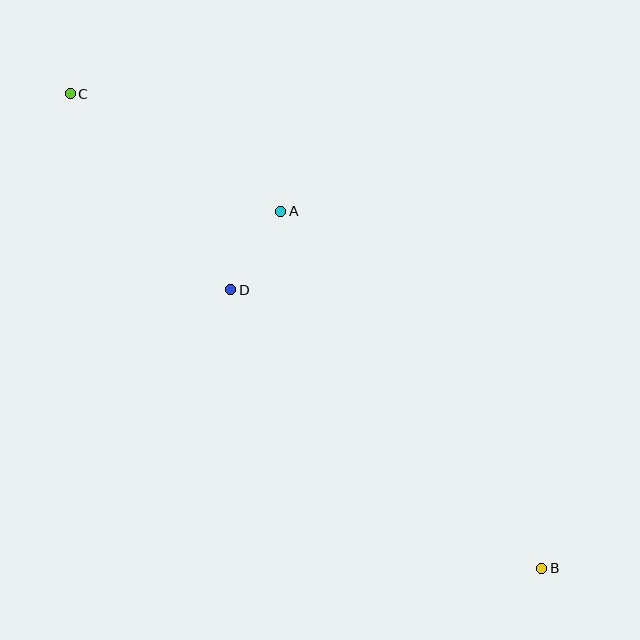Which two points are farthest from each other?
Points B and C are farthest from each other.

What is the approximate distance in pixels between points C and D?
The distance between C and D is approximately 253 pixels.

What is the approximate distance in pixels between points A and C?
The distance between A and C is approximately 241 pixels.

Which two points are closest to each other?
Points A and D are closest to each other.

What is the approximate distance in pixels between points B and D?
The distance between B and D is approximately 418 pixels.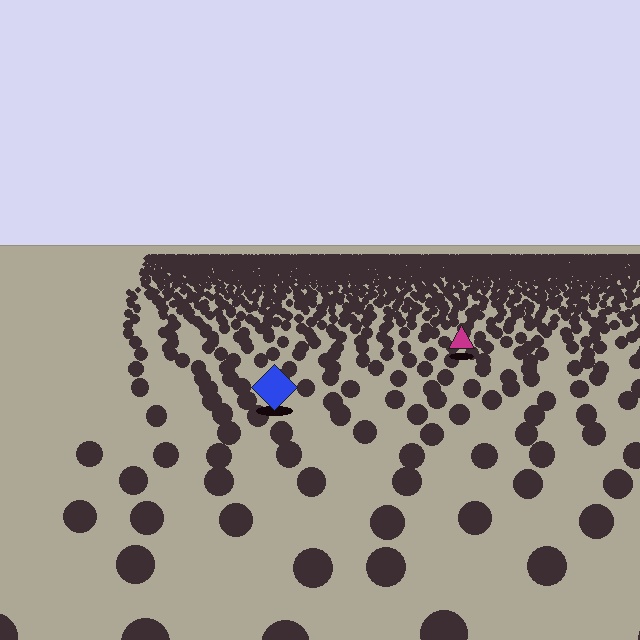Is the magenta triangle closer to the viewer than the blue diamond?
No. The blue diamond is closer — you can tell from the texture gradient: the ground texture is coarser near it.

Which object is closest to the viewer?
The blue diamond is closest. The texture marks near it are larger and more spread out.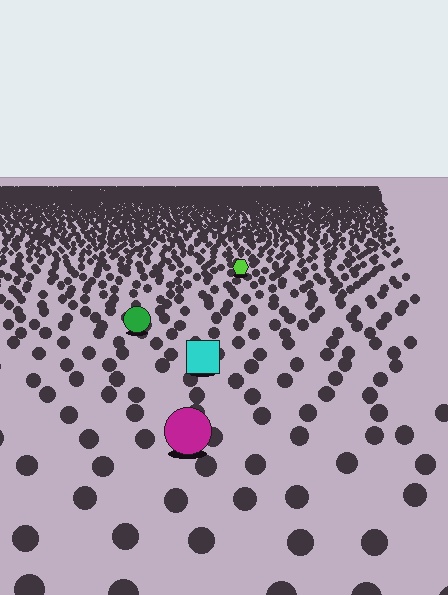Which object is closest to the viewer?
The magenta circle is closest. The texture marks near it are larger and more spread out.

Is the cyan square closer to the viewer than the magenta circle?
No. The magenta circle is closer — you can tell from the texture gradient: the ground texture is coarser near it.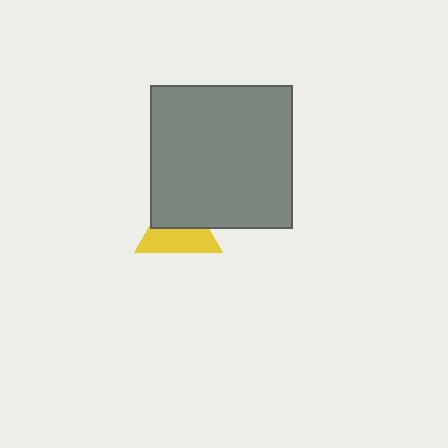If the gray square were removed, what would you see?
You would see the complete yellow triangle.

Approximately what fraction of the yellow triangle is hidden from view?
Roughly 48% of the yellow triangle is hidden behind the gray square.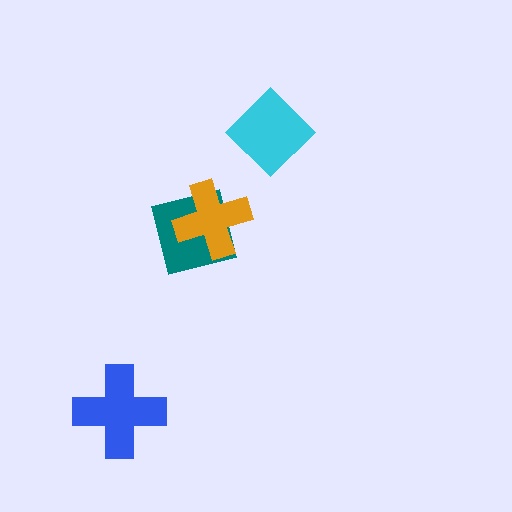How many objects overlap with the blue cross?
0 objects overlap with the blue cross.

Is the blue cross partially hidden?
No, no other shape covers it.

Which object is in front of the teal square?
The orange cross is in front of the teal square.